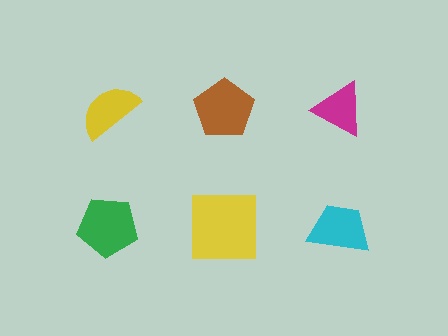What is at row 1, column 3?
A magenta triangle.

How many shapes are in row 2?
3 shapes.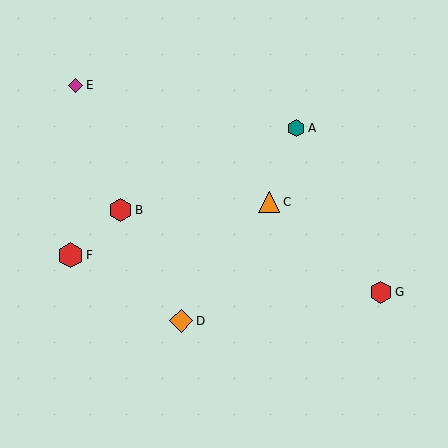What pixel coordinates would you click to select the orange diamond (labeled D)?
Click at (181, 321) to select the orange diamond D.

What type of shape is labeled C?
Shape C is an orange triangle.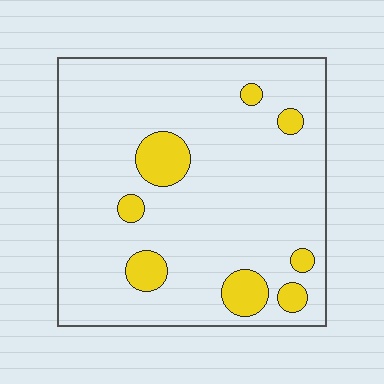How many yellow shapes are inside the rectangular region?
8.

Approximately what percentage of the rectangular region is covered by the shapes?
Approximately 10%.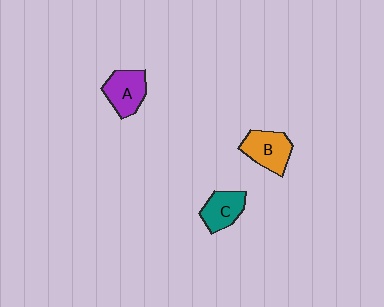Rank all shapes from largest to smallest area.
From largest to smallest: B (orange), A (purple), C (teal).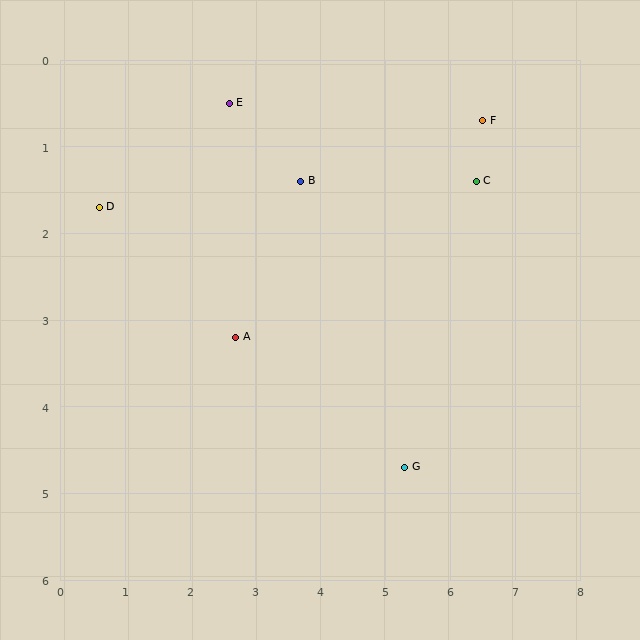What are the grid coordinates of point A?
Point A is at approximately (2.7, 3.2).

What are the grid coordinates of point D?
Point D is at approximately (0.6, 1.7).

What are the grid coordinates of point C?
Point C is at approximately (6.4, 1.4).